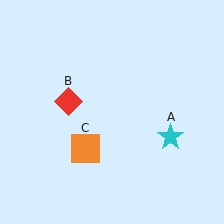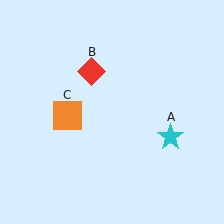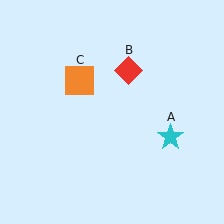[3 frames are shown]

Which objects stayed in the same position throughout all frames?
Cyan star (object A) remained stationary.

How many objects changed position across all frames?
2 objects changed position: red diamond (object B), orange square (object C).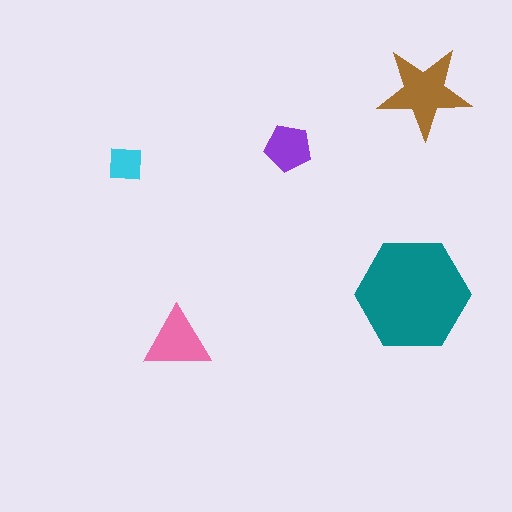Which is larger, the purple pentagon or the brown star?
The brown star.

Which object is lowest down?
The pink triangle is bottommost.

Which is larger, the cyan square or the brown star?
The brown star.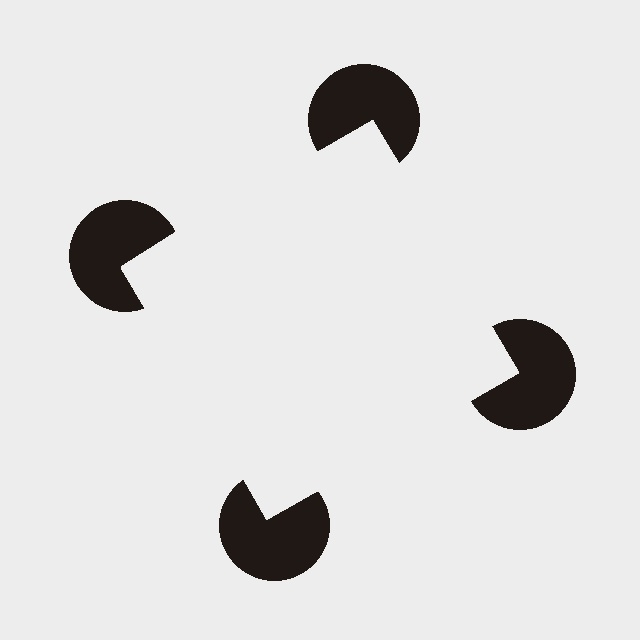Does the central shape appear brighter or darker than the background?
It typically appears slightly brighter than the background, even though no actual brightness change is drawn.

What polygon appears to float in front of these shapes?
An illusory square — its edges are inferred from the aligned wedge cuts in the pac-man discs, not physically drawn.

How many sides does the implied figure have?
4 sides.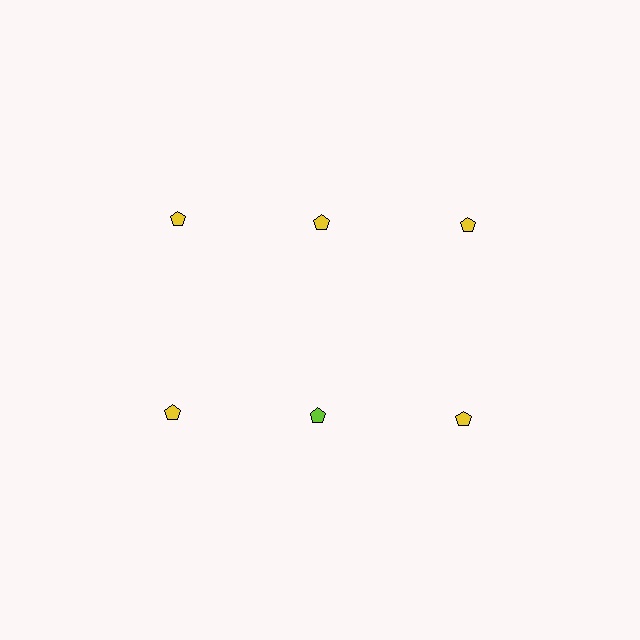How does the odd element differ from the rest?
It has a different color: lime instead of yellow.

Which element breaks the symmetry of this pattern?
The lime pentagon in the second row, second from left column breaks the symmetry. All other shapes are yellow pentagons.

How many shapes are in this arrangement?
There are 6 shapes arranged in a grid pattern.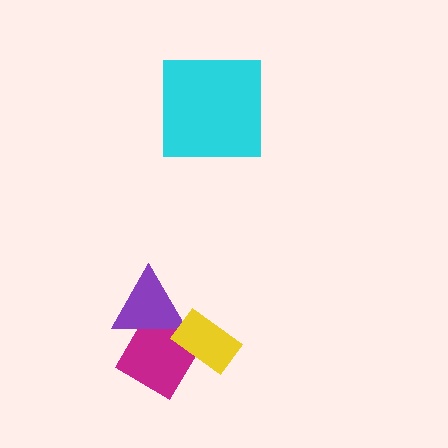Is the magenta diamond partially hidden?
Yes, it is partially covered by another shape.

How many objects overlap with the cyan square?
0 objects overlap with the cyan square.